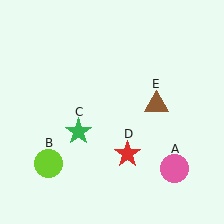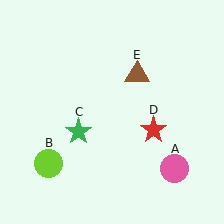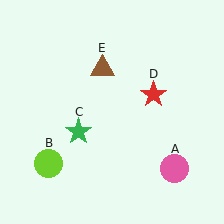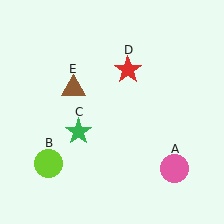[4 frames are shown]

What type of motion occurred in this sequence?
The red star (object D), brown triangle (object E) rotated counterclockwise around the center of the scene.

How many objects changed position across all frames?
2 objects changed position: red star (object D), brown triangle (object E).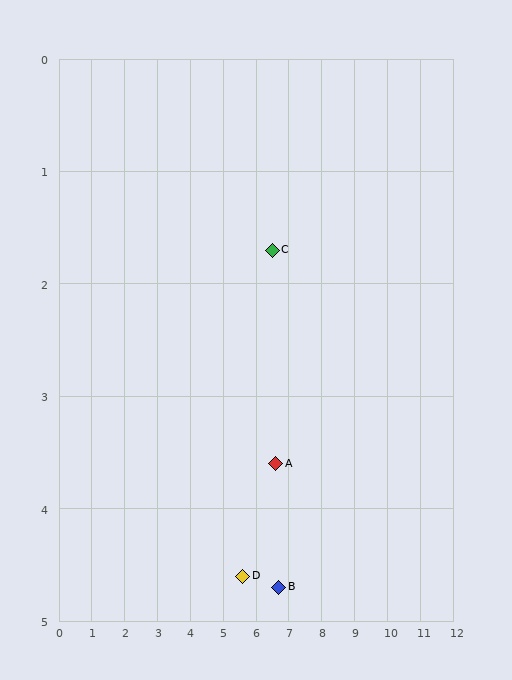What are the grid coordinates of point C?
Point C is at approximately (6.5, 1.7).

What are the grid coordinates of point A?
Point A is at approximately (6.6, 3.6).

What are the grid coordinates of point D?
Point D is at approximately (5.6, 4.6).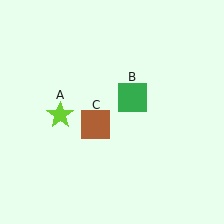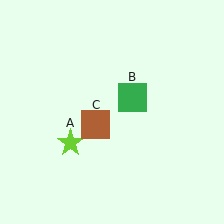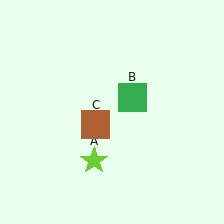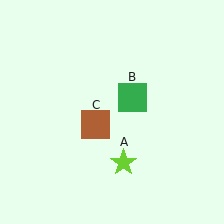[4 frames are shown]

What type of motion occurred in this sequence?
The lime star (object A) rotated counterclockwise around the center of the scene.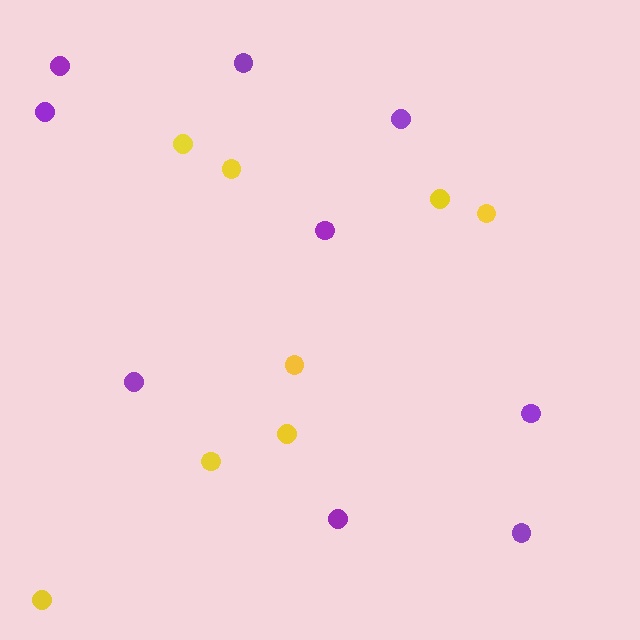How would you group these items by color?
There are 2 groups: one group of yellow circles (8) and one group of purple circles (9).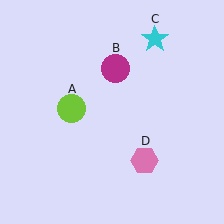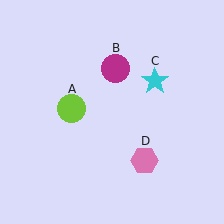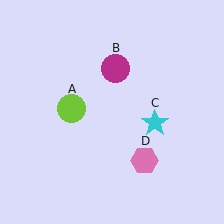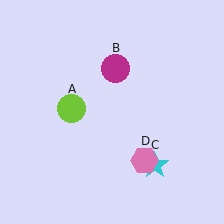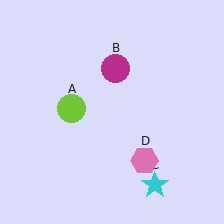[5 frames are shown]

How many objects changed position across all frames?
1 object changed position: cyan star (object C).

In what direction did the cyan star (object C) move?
The cyan star (object C) moved down.